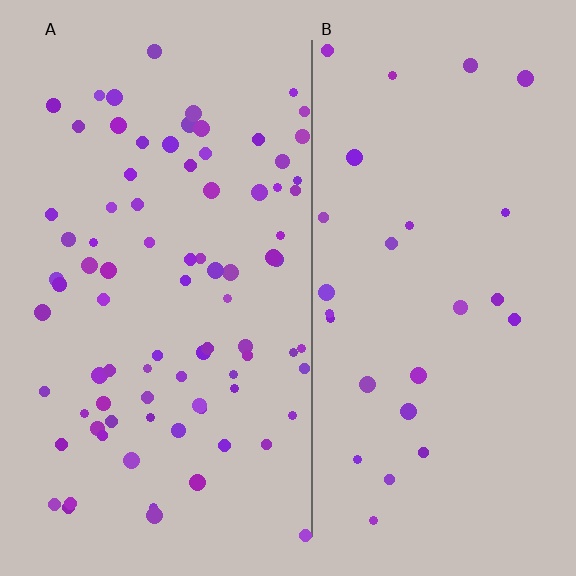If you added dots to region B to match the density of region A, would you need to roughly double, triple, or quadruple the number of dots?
Approximately triple.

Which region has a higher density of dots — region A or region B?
A (the left).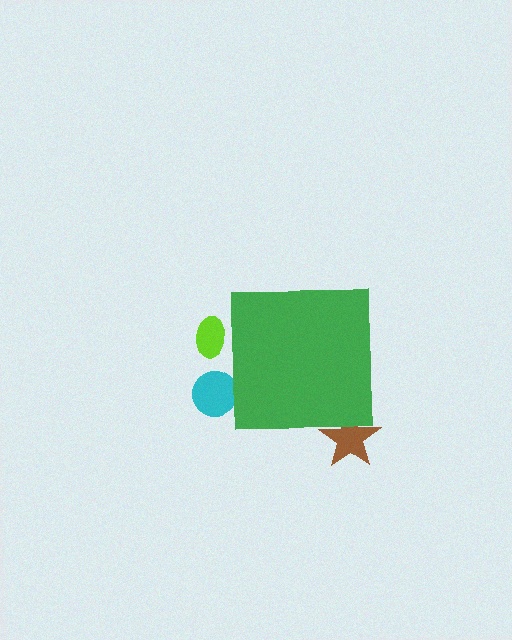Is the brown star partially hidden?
Yes, the brown star is partially hidden behind the green square.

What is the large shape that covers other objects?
A green square.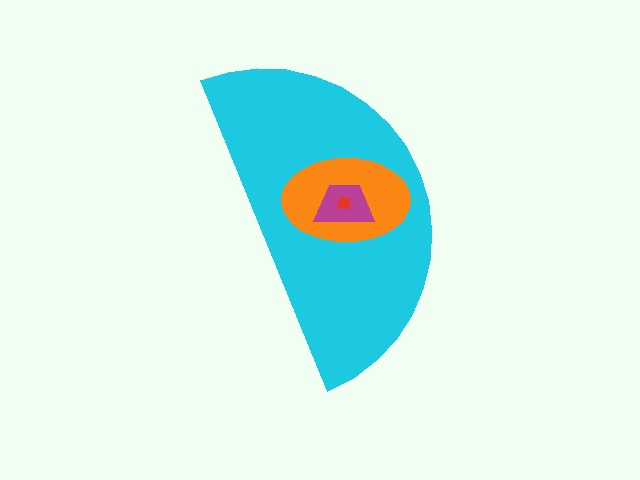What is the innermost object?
The red square.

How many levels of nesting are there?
4.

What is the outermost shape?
The cyan semicircle.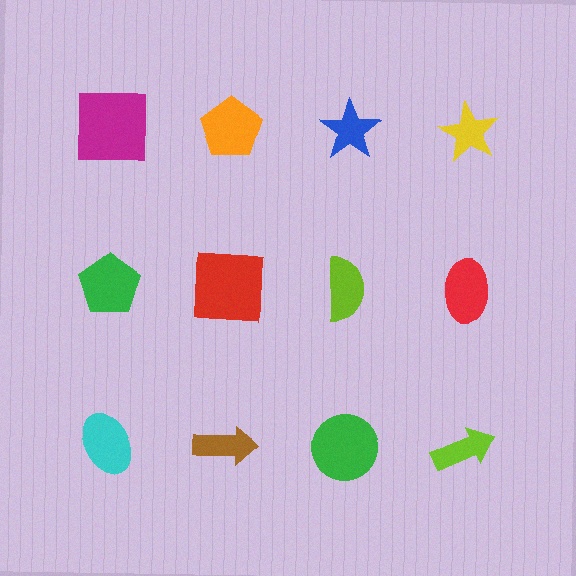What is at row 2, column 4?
A red ellipse.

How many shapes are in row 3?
4 shapes.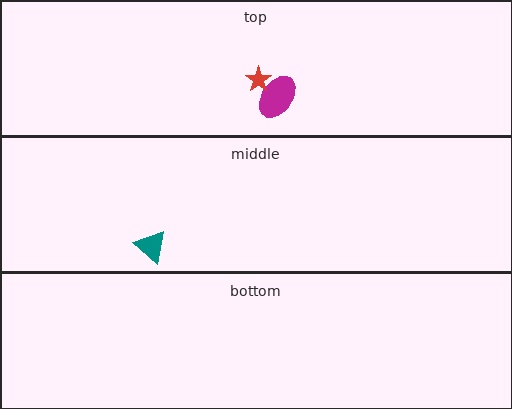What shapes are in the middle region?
The teal triangle.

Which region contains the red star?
The top region.